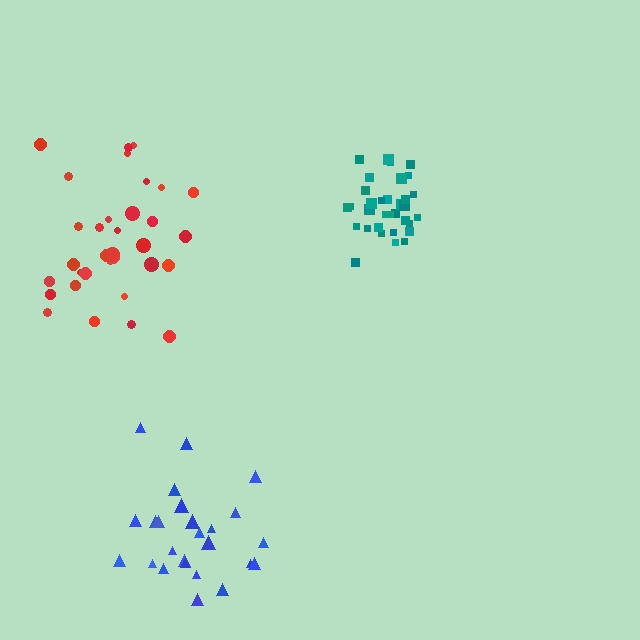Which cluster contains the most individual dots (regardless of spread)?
Red (35).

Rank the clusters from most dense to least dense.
teal, blue, red.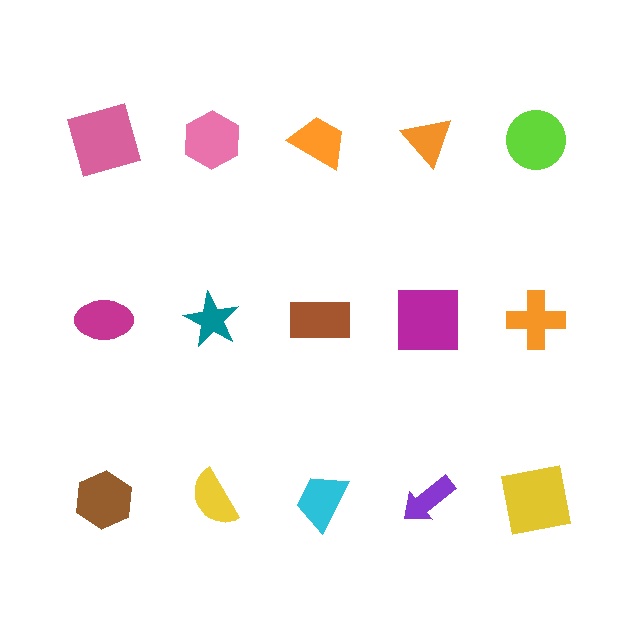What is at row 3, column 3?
A cyan trapezoid.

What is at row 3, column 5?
A yellow square.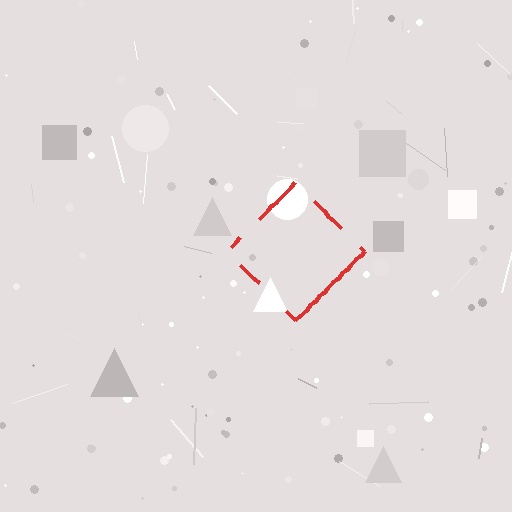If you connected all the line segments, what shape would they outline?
They would outline a diamond.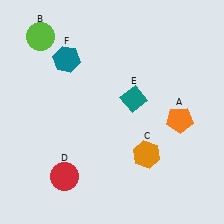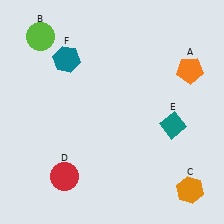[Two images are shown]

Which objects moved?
The objects that moved are: the orange pentagon (A), the orange hexagon (C), the teal diamond (E).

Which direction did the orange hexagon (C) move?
The orange hexagon (C) moved right.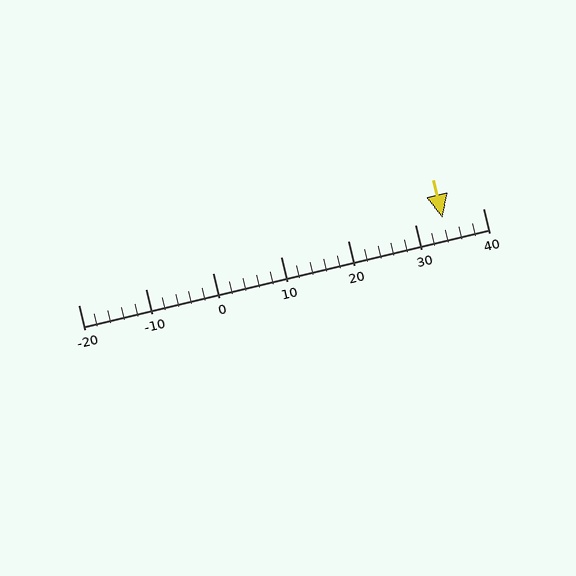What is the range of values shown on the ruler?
The ruler shows values from -20 to 40.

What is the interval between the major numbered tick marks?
The major tick marks are spaced 10 units apart.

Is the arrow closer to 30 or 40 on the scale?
The arrow is closer to 30.